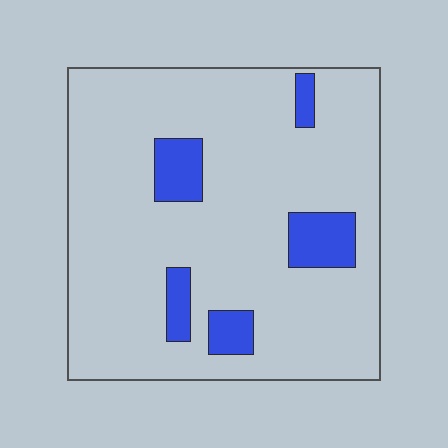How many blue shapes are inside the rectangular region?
5.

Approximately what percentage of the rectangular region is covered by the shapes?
Approximately 10%.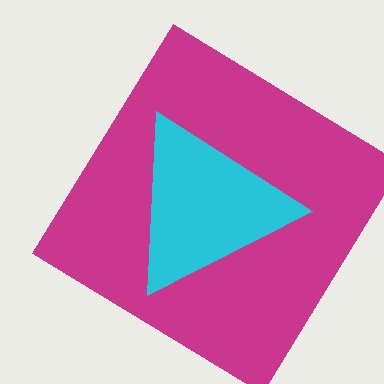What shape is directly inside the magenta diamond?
The cyan triangle.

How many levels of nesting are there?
2.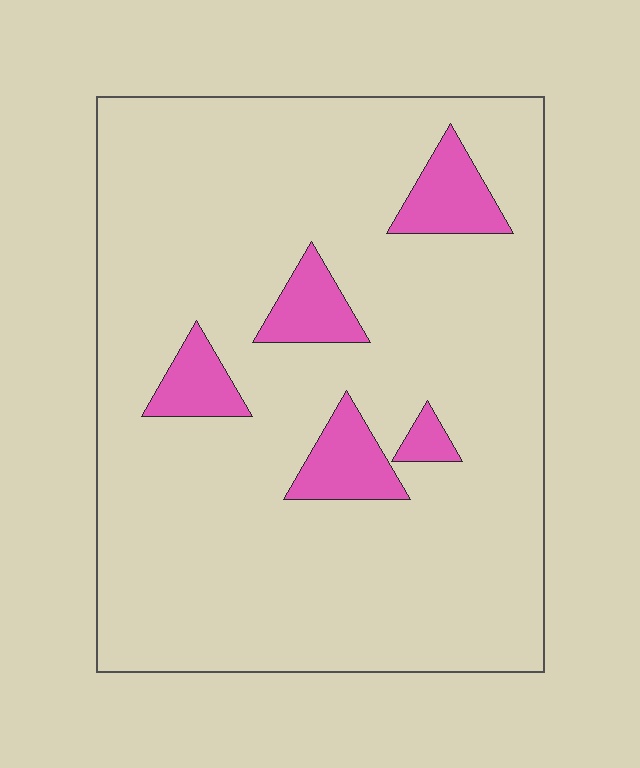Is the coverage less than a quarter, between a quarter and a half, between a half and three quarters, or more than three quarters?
Less than a quarter.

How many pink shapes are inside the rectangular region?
5.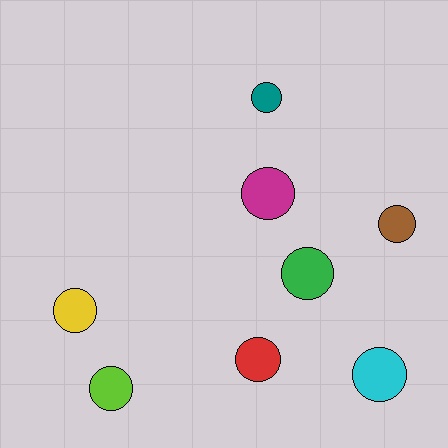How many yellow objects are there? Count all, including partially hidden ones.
There is 1 yellow object.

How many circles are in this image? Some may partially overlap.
There are 8 circles.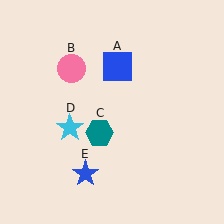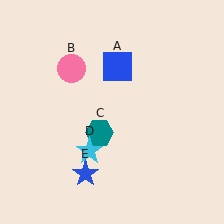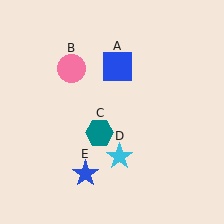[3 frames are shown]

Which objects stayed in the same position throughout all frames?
Blue square (object A) and pink circle (object B) and teal hexagon (object C) and blue star (object E) remained stationary.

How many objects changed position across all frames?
1 object changed position: cyan star (object D).